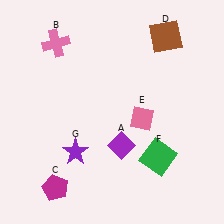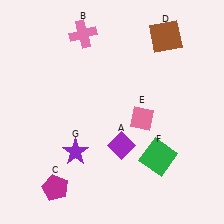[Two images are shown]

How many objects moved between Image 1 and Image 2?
1 object moved between the two images.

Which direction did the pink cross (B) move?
The pink cross (B) moved right.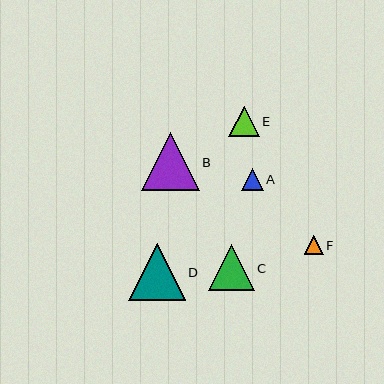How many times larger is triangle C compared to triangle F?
Triangle C is approximately 2.5 times the size of triangle F.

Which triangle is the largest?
Triangle B is the largest with a size of approximately 58 pixels.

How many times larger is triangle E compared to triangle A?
Triangle E is approximately 1.4 times the size of triangle A.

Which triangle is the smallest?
Triangle F is the smallest with a size of approximately 19 pixels.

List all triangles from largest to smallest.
From largest to smallest: B, D, C, E, A, F.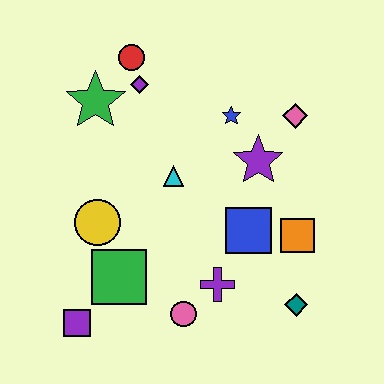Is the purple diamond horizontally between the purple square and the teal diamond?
Yes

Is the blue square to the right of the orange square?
No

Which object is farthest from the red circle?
The teal diamond is farthest from the red circle.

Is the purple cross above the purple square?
Yes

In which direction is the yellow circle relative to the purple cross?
The yellow circle is to the left of the purple cross.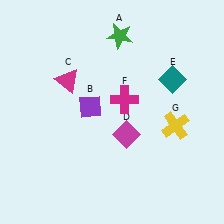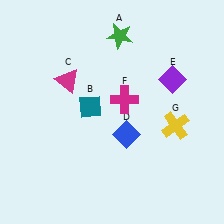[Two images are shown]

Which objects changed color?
B changed from purple to teal. D changed from magenta to blue. E changed from teal to purple.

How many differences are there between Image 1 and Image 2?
There are 3 differences between the two images.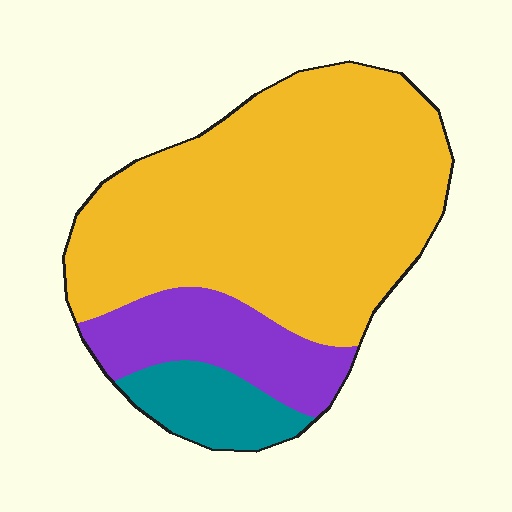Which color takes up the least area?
Teal, at roughly 10%.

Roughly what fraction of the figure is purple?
Purple takes up between a sixth and a third of the figure.